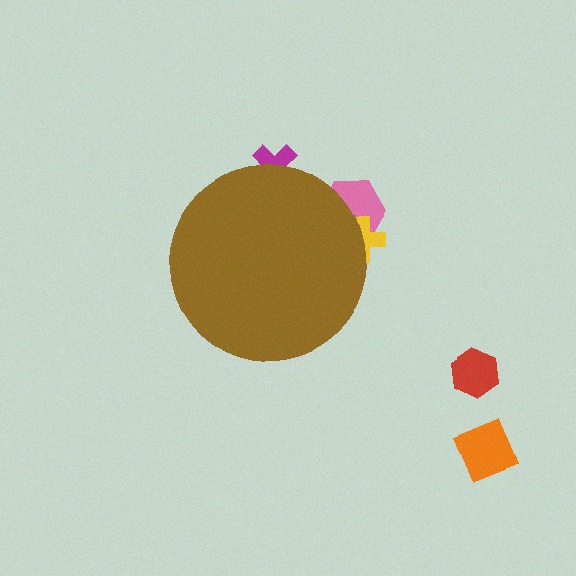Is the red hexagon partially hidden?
No, the red hexagon is fully visible.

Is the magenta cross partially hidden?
Yes, the magenta cross is partially hidden behind the brown circle.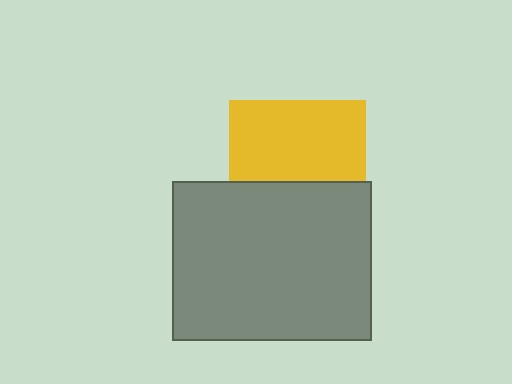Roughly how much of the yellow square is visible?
About half of it is visible (roughly 59%).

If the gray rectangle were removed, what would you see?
You would see the complete yellow square.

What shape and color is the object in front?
The object in front is a gray rectangle.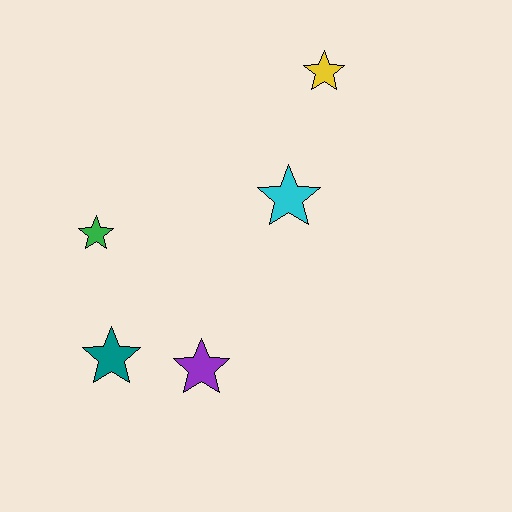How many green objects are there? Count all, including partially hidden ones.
There is 1 green object.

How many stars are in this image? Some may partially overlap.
There are 5 stars.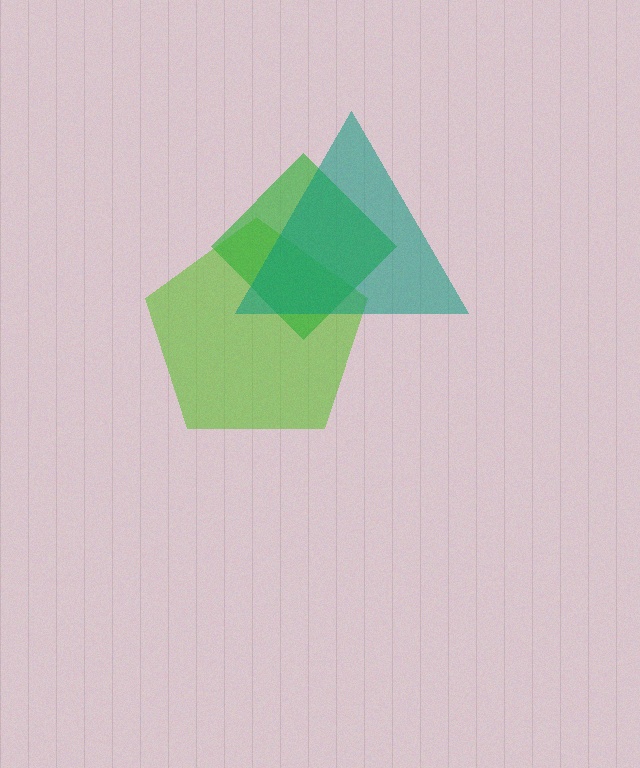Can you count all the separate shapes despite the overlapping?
Yes, there are 3 separate shapes.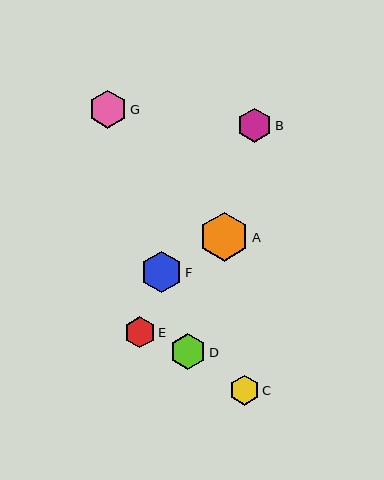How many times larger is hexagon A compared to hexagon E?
Hexagon A is approximately 1.6 times the size of hexagon E.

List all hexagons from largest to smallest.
From largest to smallest: A, F, G, D, B, E, C.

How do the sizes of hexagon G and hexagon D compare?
Hexagon G and hexagon D are approximately the same size.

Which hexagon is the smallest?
Hexagon C is the smallest with a size of approximately 30 pixels.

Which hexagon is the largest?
Hexagon A is the largest with a size of approximately 49 pixels.